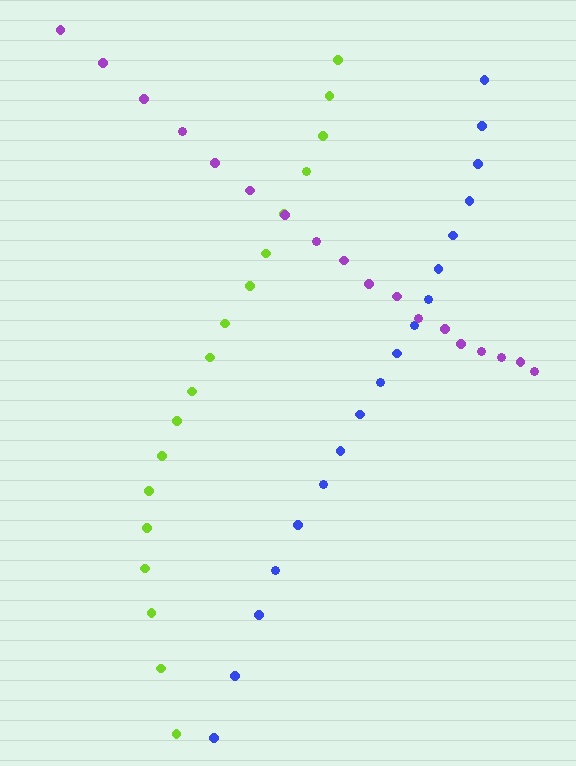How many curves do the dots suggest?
There are 3 distinct paths.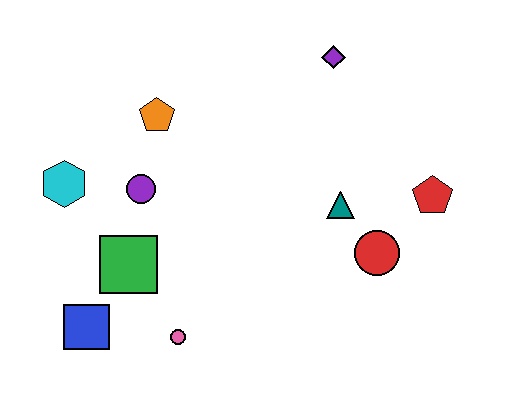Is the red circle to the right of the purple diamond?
Yes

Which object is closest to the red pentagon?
The red circle is closest to the red pentagon.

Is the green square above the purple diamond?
No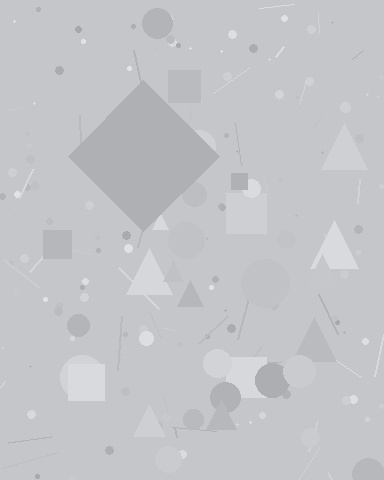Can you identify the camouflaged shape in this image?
The camouflaged shape is a diamond.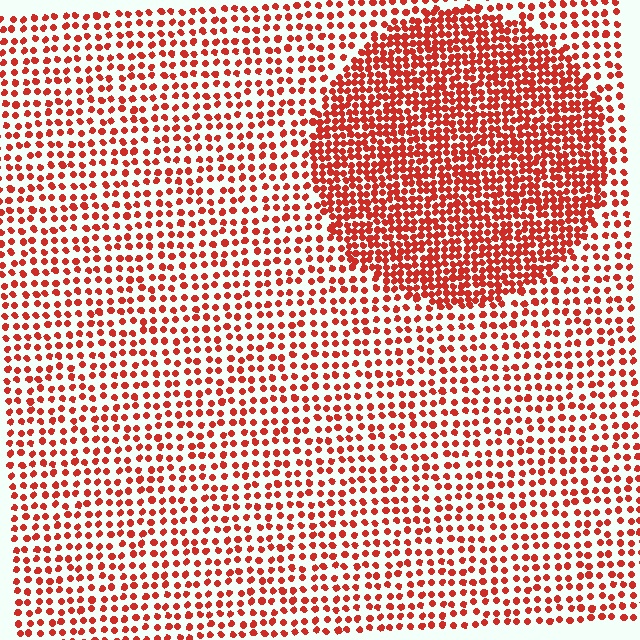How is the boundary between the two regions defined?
The boundary is defined by a change in element density (approximately 2.1x ratio). All elements are the same color, size, and shape.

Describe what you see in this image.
The image contains small red elements arranged at two different densities. A circle-shaped region is visible where the elements are more densely packed than the surrounding area.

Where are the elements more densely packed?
The elements are more densely packed inside the circle boundary.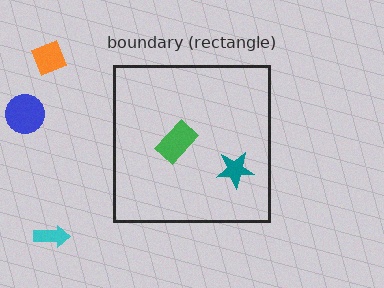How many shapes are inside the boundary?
2 inside, 3 outside.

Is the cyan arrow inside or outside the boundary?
Outside.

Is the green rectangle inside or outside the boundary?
Inside.